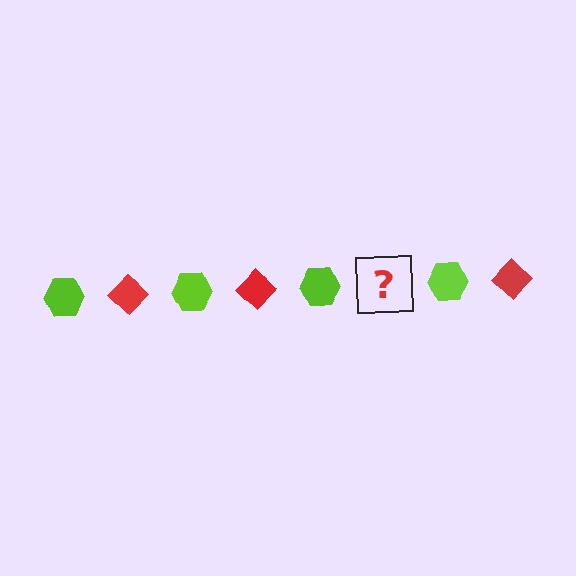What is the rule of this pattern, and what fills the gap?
The rule is that the pattern alternates between lime hexagon and red diamond. The gap should be filled with a red diamond.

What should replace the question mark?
The question mark should be replaced with a red diamond.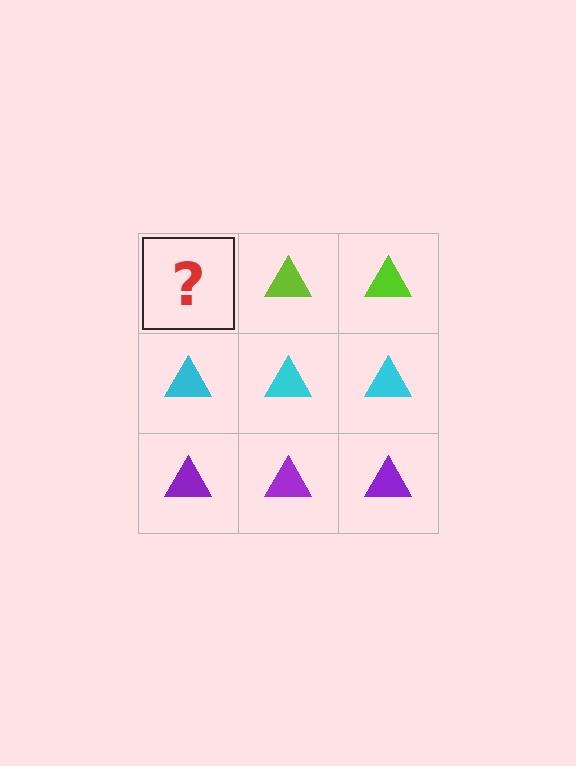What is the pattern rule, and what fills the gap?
The rule is that each row has a consistent color. The gap should be filled with a lime triangle.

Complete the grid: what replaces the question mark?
The question mark should be replaced with a lime triangle.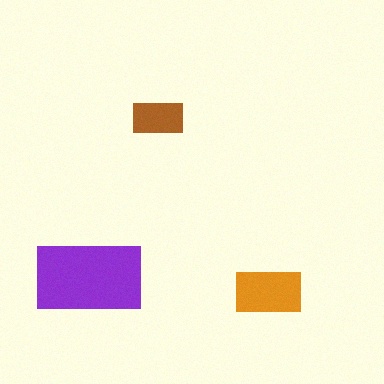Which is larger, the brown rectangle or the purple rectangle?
The purple one.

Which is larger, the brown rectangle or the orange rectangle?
The orange one.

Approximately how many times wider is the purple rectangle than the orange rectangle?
About 1.5 times wider.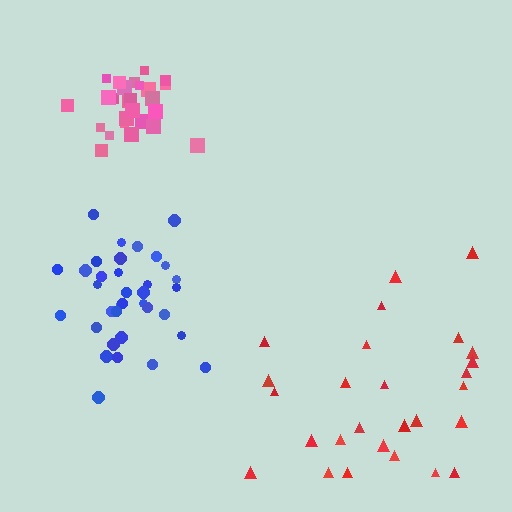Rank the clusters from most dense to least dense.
pink, blue, red.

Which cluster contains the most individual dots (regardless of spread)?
Blue (35).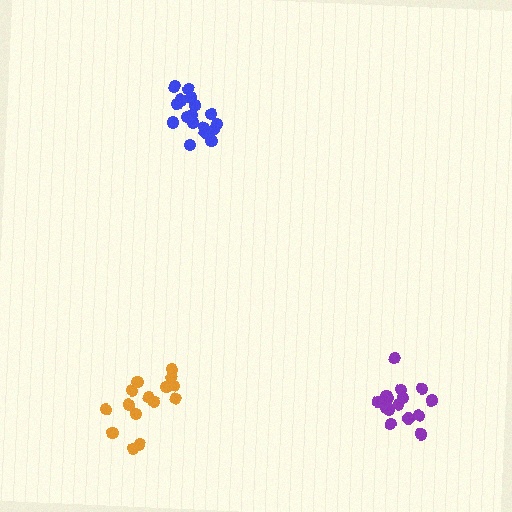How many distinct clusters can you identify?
There are 3 distinct clusters.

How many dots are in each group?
Group 1: 17 dots, Group 2: 15 dots, Group 3: 16 dots (48 total).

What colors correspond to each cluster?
The clusters are colored: blue, orange, purple.